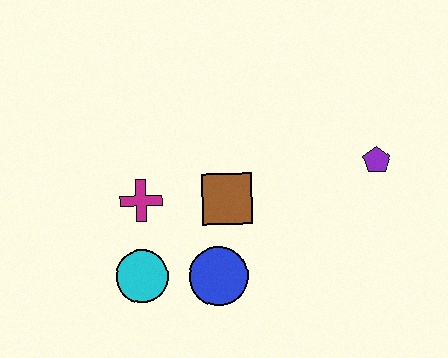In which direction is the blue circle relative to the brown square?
The blue circle is below the brown square.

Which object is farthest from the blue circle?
The purple pentagon is farthest from the blue circle.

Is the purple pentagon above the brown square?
Yes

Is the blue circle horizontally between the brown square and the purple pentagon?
No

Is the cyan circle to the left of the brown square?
Yes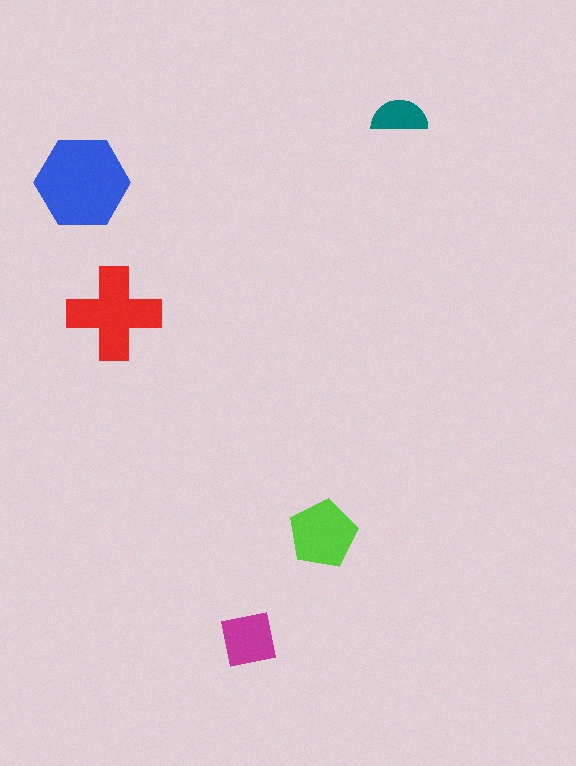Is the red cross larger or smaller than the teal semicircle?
Larger.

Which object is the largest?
The blue hexagon.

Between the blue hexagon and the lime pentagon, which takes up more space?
The blue hexagon.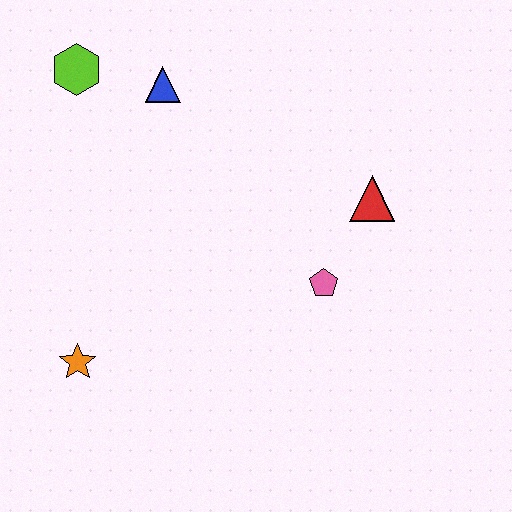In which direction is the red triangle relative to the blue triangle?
The red triangle is to the right of the blue triangle.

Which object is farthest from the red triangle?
The orange star is farthest from the red triangle.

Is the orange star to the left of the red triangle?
Yes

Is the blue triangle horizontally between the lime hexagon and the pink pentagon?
Yes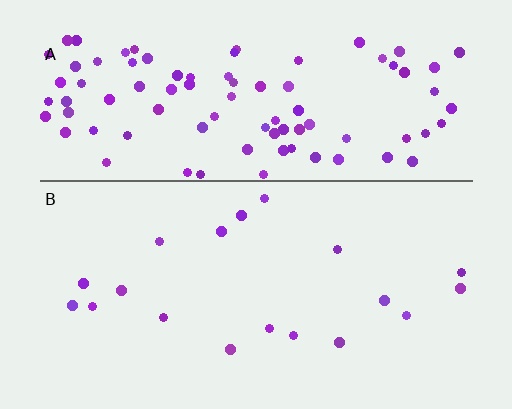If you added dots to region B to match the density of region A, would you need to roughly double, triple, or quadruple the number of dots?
Approximately quadruple.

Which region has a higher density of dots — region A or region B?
A (the top).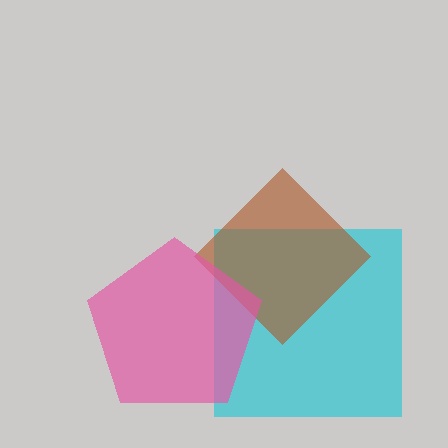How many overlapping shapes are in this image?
There are 3 overlapping shapes in the image.